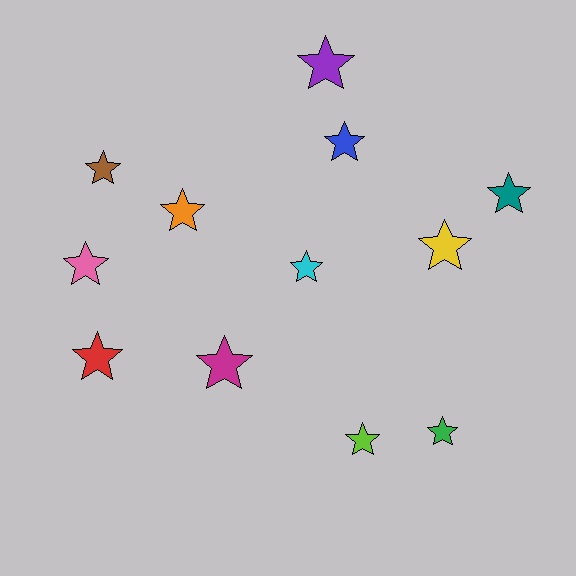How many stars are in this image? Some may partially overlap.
There are 12 stars.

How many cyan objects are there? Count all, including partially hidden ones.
There is 1 cyan object.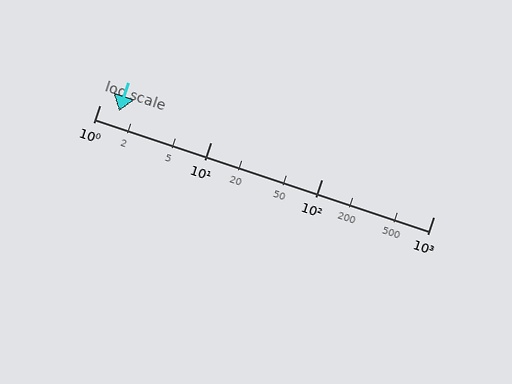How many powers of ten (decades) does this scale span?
The scale spans 3 decades, from 1 to 1000.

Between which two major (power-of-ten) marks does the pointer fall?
The pointer is between 1 and 10.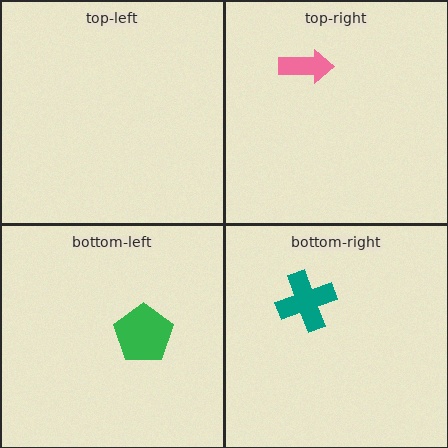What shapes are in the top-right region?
The pink arrow.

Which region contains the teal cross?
The bottom-right region.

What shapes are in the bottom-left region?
The green pentagon.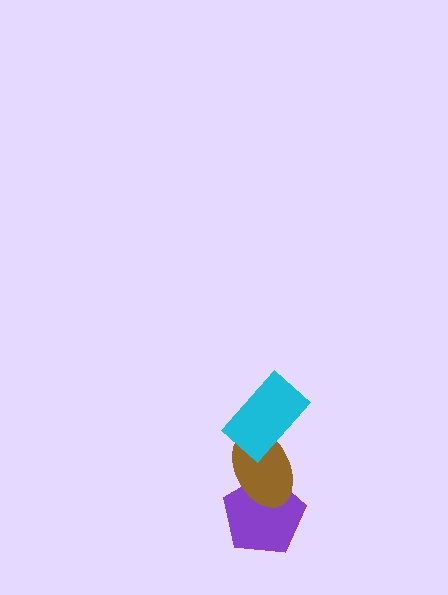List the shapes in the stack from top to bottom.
From top to bottom: the cyan rectangle, the brown ellipse, the purple pentagon.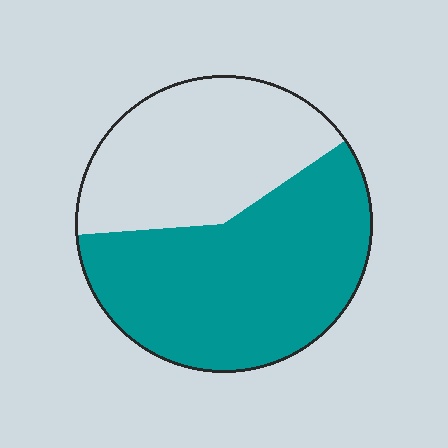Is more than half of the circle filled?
Yes.